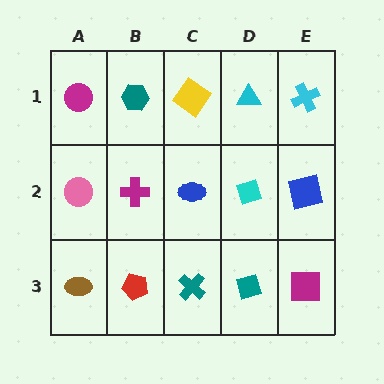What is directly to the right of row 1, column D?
A cyan cross.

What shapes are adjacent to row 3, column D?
A cyan diamond (row 2, column D), a teal cross (row 3, column C), a magenta square (row 3, column E).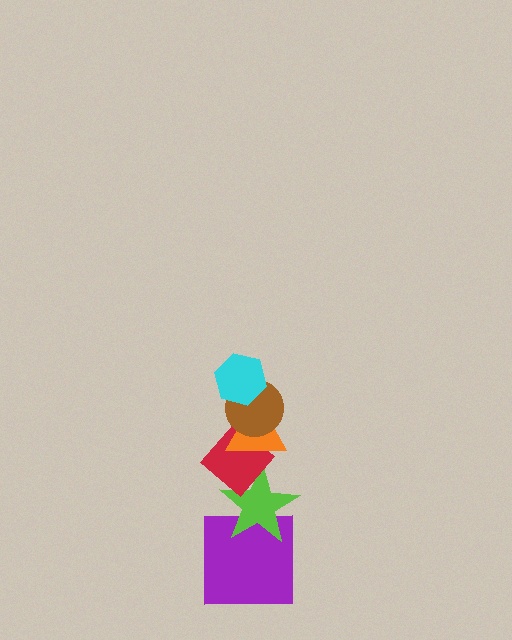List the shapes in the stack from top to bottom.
From top to bottom: the cyan hexagon, the brown circle, the orange triangle, the red diamond, the lime star, the purple square.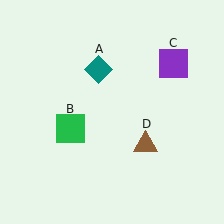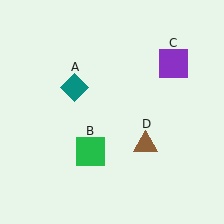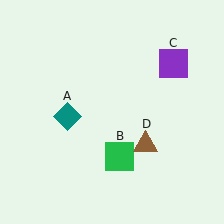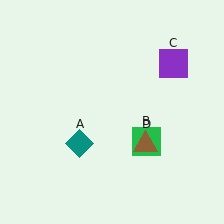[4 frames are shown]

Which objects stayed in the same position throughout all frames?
Purple square (object C) and brown triangle (object D) remained stationary.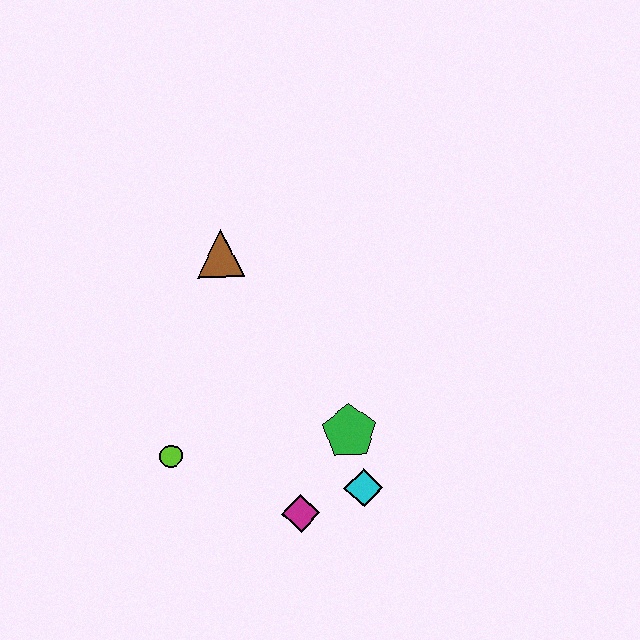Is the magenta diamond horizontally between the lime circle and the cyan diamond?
Yes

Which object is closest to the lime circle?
The magenta diamond is closest to the lime circle.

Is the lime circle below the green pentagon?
Yes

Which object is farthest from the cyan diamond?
The brown triangle is farthest from the cyan diamond.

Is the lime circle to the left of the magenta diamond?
Yes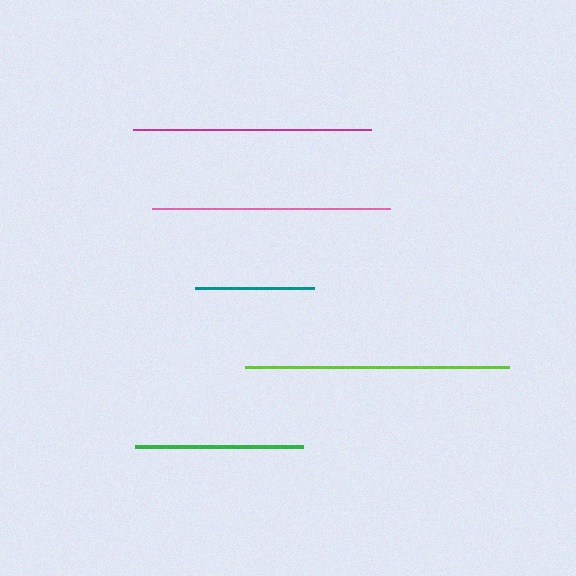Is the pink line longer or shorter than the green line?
The pink line is longer than the green line.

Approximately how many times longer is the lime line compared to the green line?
The lime line is approximately 1.6 times the length of the green line.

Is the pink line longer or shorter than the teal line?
The pink line is longer than the teal line.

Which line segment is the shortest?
The teal line is the shortest at approximately 119 pixels.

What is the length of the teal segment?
The teal segment is approximately 119 pixels long.